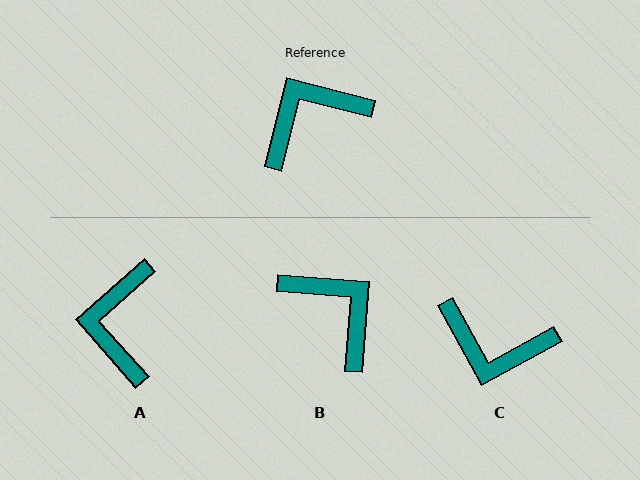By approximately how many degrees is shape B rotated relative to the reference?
Approximately 80 degrees clockwise.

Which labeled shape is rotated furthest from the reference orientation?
C, about 133 degrees away.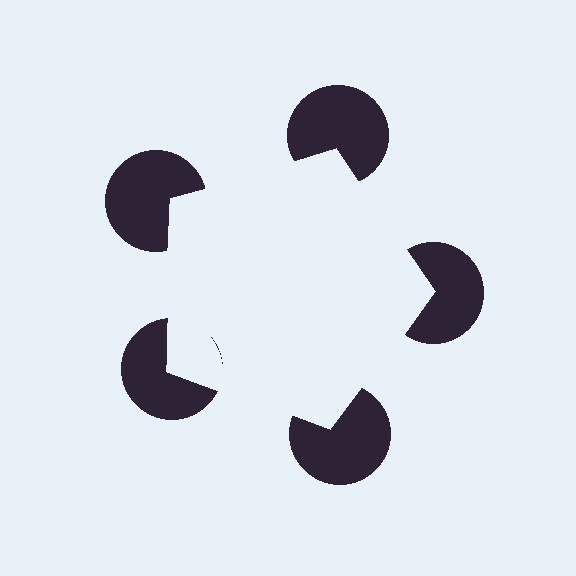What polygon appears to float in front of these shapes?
An illusory pentagon — its edges are inferred from the aligned wedge cuts in the pac-man discs, not physically drawn.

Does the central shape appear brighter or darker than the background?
It typically appears slightly brighter than the background, even though no actual brightness change is drawn.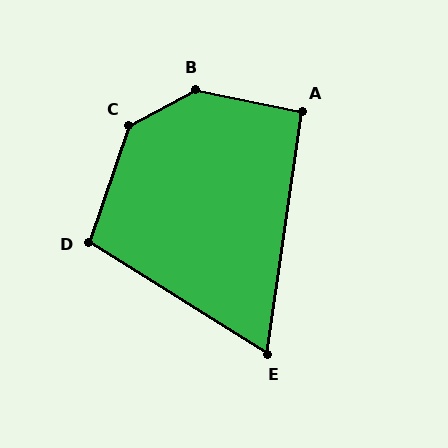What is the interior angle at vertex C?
Approximately 137 degrees (obtuse).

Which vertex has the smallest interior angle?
E, at approximately 66 degrees.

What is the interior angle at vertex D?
Approximately 103 degrees (obtuse).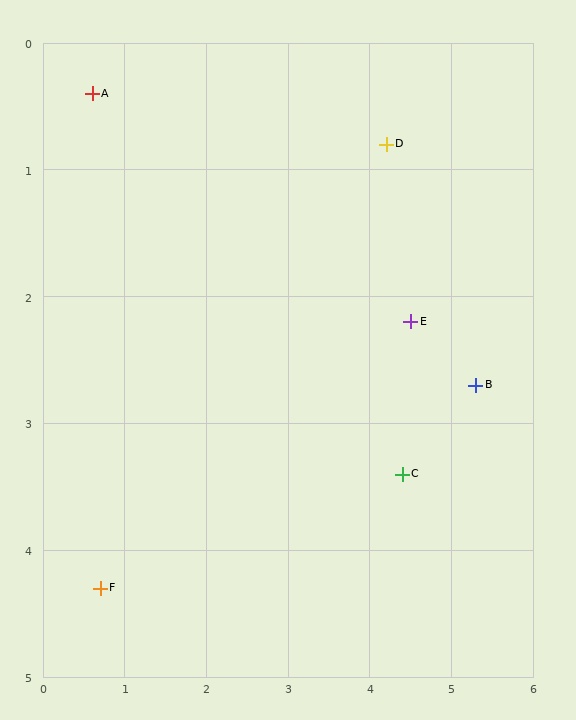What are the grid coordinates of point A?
Point A is at approximately (0.6, 0.4).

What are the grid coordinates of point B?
Point B is at approximately (5.3, 2.7).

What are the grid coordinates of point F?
Point F is at approximately (0.7, 4.3).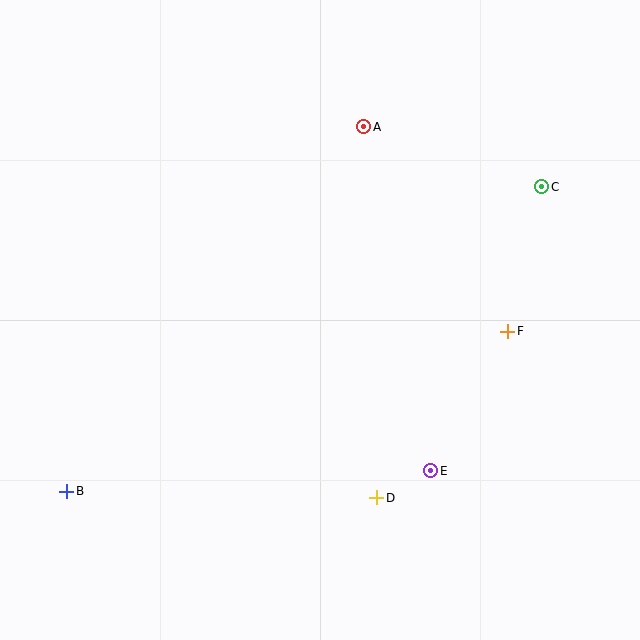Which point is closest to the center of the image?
Point D at (377, 498) is closest to the center.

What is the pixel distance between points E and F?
The distance between E and F is 160 pixels.